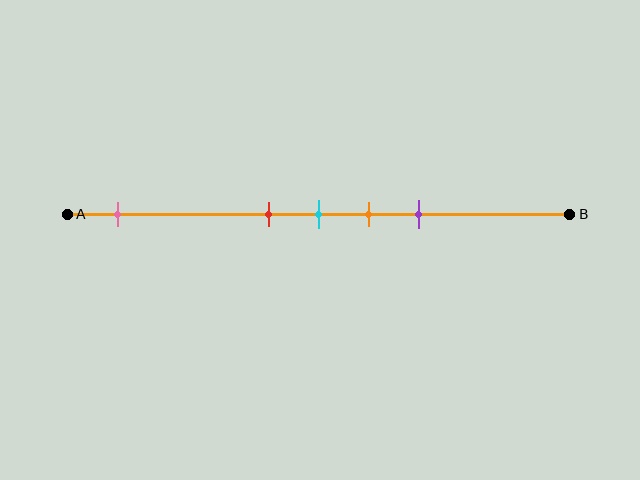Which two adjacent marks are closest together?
The red and cyan marks are the closest adjacent pair.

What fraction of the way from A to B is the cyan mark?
The cyan mark is approximately 50% (0.5) of the way from A to B.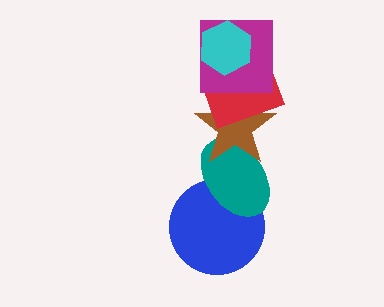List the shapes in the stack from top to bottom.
From top to bottom: the cyan hexagon, the magenta square, the red rectangle, the brown star, the teal ellipse, the blue circle.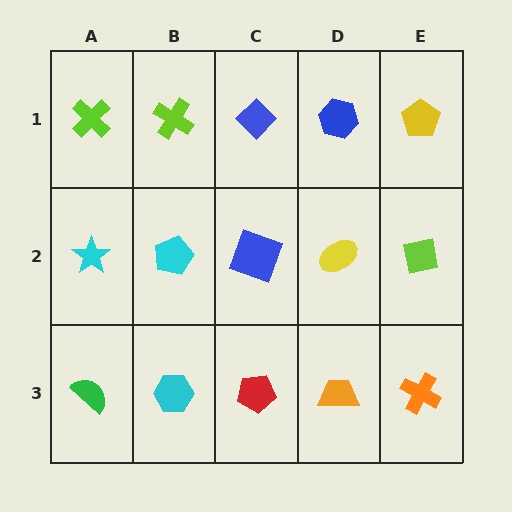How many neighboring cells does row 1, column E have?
2.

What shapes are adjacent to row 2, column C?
A blue diamond (row 1, column C), a red pentagon (row 3, column C), a cyan pentagon (row 2, column B), a yellow ellipse (row 2, column D).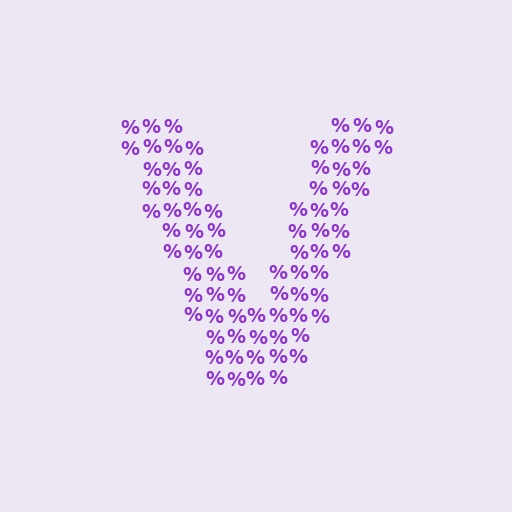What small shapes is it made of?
It is made of small percent signs.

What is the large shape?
The large shape is the letter V.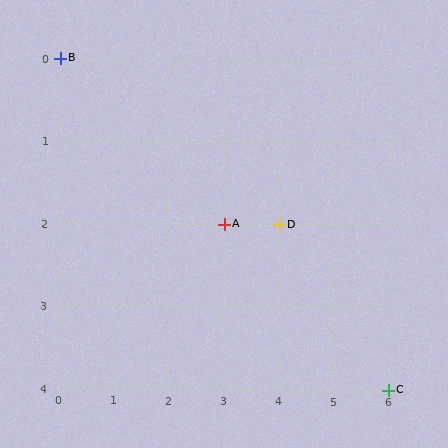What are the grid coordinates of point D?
Point D is at grid coordinates (4, 2).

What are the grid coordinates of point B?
Point B is at grid coordinates (0, 0).